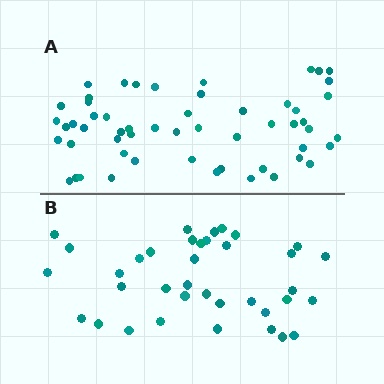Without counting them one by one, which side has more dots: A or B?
Region A (the top region) has more dots.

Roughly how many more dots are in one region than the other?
Region A has approximately 20 more dots than region B.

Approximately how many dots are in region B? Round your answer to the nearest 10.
About 40 dots. (The exact count is 37, which rounds to 40.)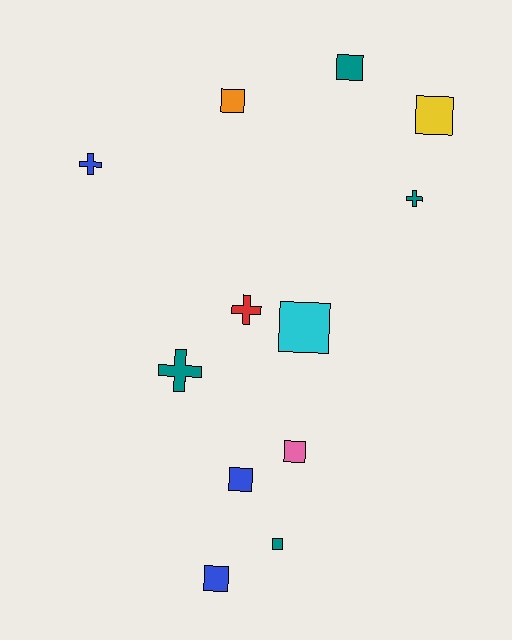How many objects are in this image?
There are 12 objects.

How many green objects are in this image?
There are no green objects.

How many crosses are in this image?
There are 4 crosses.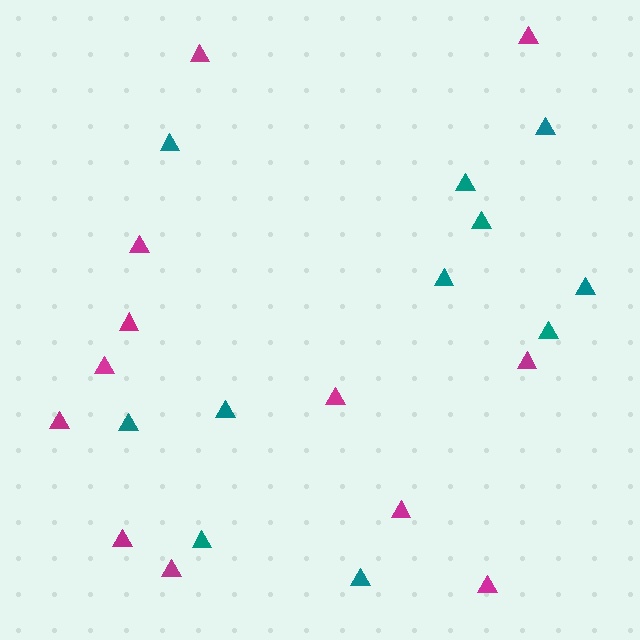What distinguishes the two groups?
There are 2 groups: one group of magenta triangles (12) and one group of teal triangles (11).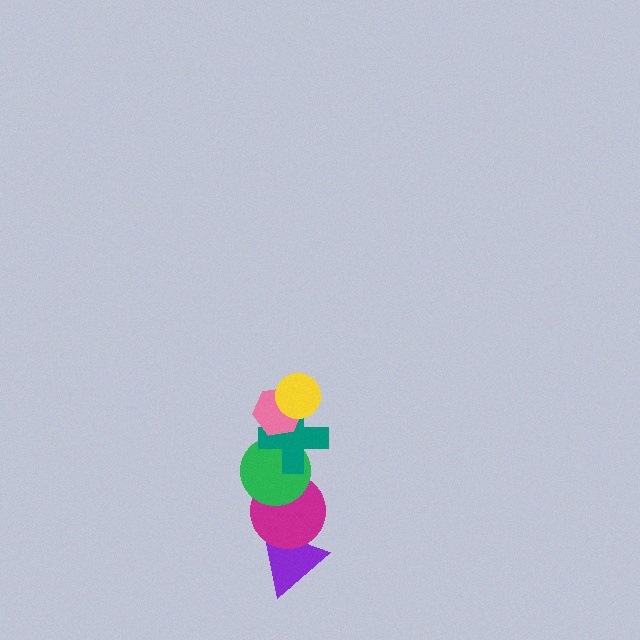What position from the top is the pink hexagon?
The pink hexagon is 2nd from the top.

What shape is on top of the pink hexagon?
The yellow circle is on top of the pink hexagon.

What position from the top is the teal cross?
The teal cross is 3rd from the top.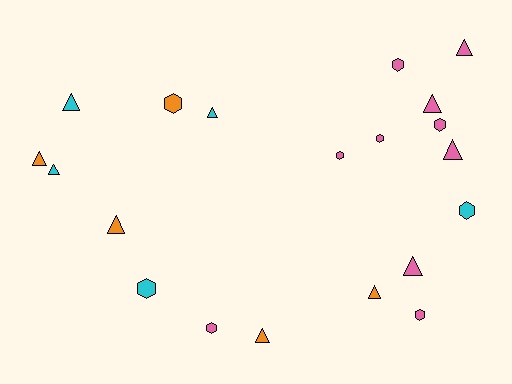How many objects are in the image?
There are 20 objects.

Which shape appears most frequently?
Triangle, with 11 objects.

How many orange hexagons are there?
There is 1 orange hexagon.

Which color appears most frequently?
Pink, with 10 objects.